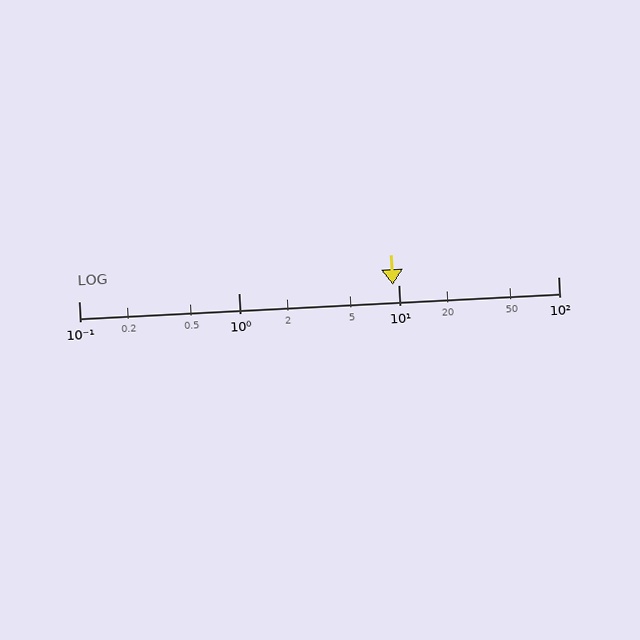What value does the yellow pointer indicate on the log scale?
The pointer indicates approximately 9.2.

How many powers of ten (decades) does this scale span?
The scale spans 3 decades, from 0.1 to 100.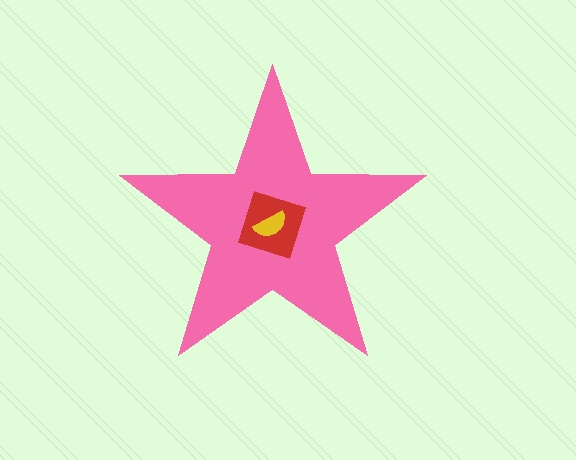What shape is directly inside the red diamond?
The yellow semicircle.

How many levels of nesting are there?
3.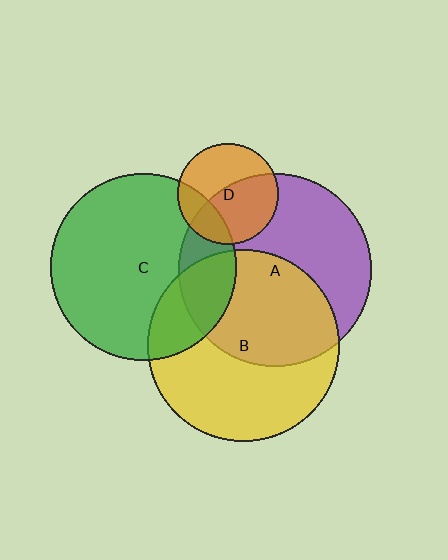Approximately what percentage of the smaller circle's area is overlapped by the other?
Approximately 20%.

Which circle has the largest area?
Circle A (purple).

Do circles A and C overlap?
Yes.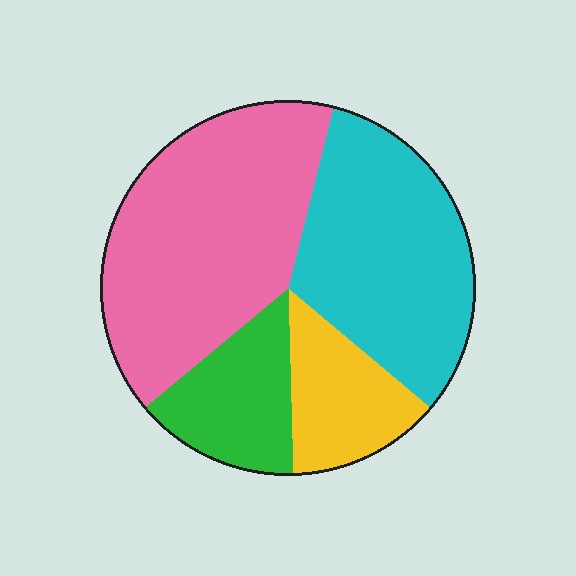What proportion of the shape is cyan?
Cyan takes up between a quarter and a half of the shape.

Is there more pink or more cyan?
Pink.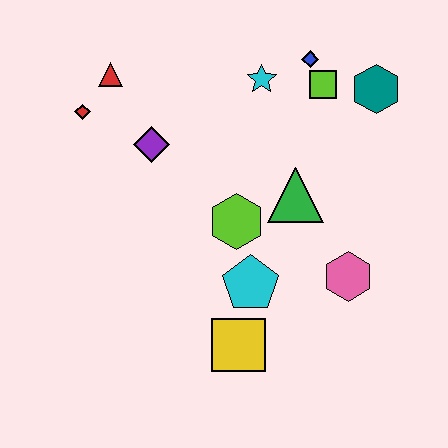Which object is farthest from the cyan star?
The yellow square is farthest from the cyan star.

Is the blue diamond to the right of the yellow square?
Yes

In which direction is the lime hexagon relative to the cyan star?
The lime hexagon is below the cyan star.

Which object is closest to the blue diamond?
The lime square is closest to the blue diamond.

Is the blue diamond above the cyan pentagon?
Yes